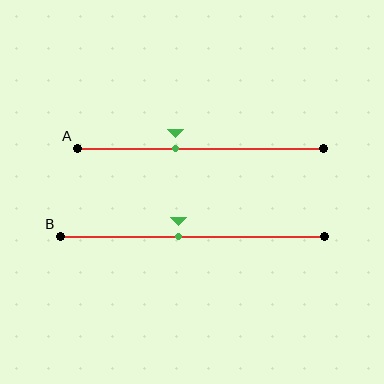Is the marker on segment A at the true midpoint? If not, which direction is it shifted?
No, the marker on segment A is shifted to the left by about 10% of the segment length.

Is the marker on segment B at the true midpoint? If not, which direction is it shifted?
No, the marker on segment B is shifted to the left by about 5% of the segment length.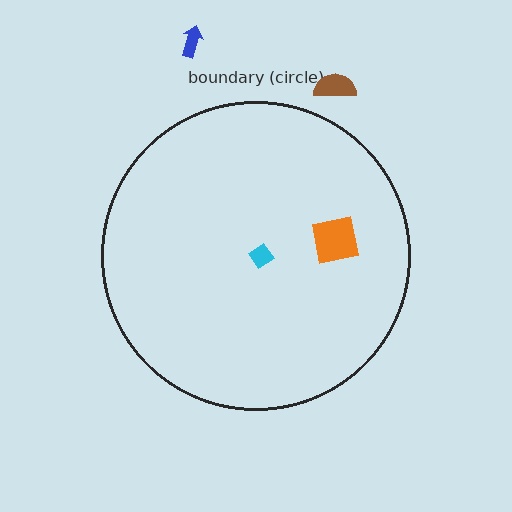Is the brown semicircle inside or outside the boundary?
Outside.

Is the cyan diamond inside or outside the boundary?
Inside.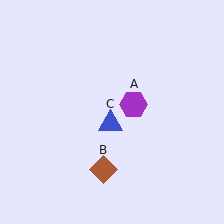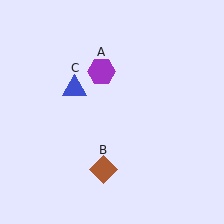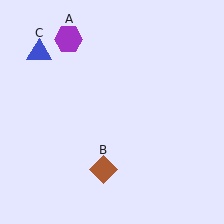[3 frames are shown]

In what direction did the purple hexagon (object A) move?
The purple hexagon (object A) moved up and to the left.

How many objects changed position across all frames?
2 objects changed position: purple hexagon (object A), blue triangle (object C).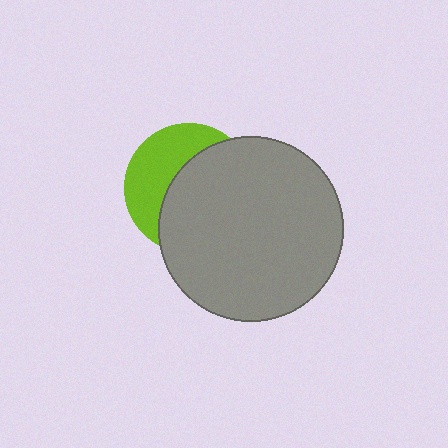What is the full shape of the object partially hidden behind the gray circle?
The partially hidden object is a lime circle.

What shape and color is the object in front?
The object in front is a gray circle.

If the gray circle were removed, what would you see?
You would see the complete lime circle.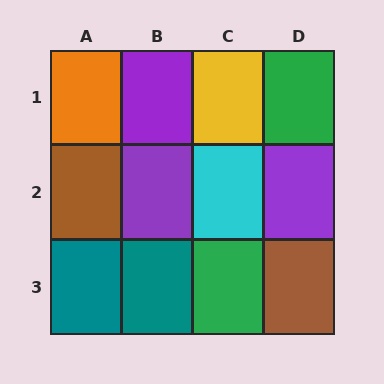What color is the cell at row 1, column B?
Purple.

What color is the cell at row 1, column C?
Yellow.